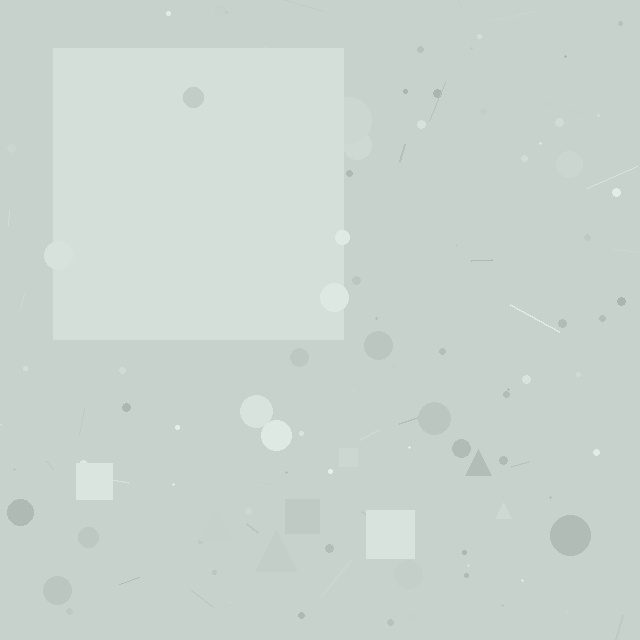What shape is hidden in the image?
A square is hidden in the image.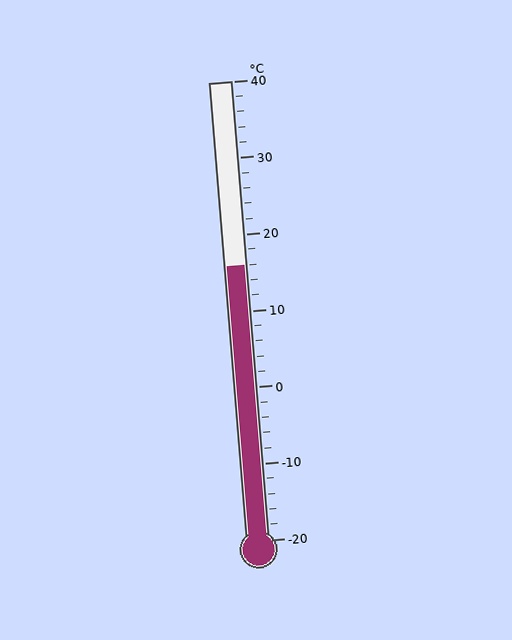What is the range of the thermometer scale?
The thermometer scale ranges from -20°C to 40°C.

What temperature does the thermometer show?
The thermometer shows approximately 16°C.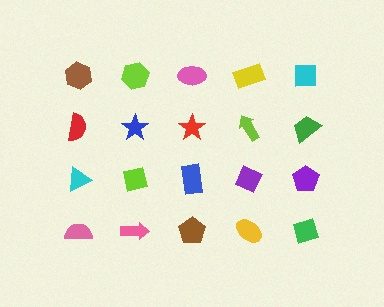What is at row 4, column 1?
A pink semicircle.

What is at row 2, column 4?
A lime arrow.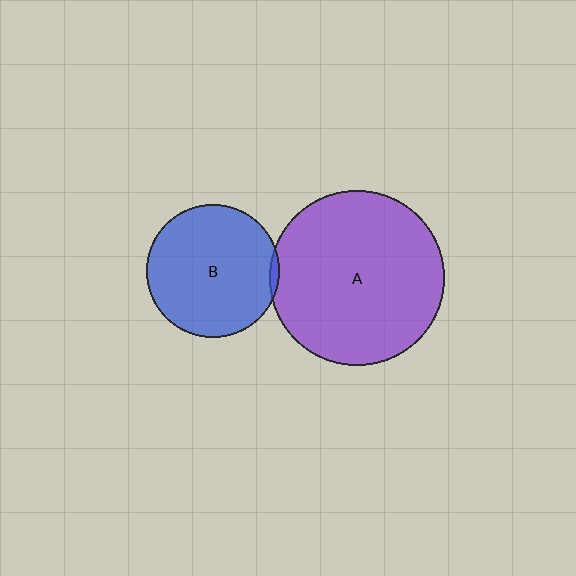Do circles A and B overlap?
Yes.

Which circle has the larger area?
Circle A (purple).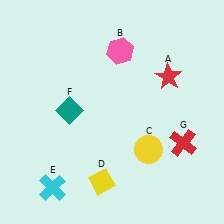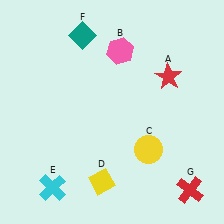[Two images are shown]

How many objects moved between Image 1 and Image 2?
2 objects moved between the two images.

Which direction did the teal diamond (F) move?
The teal diamond (F) moved up.